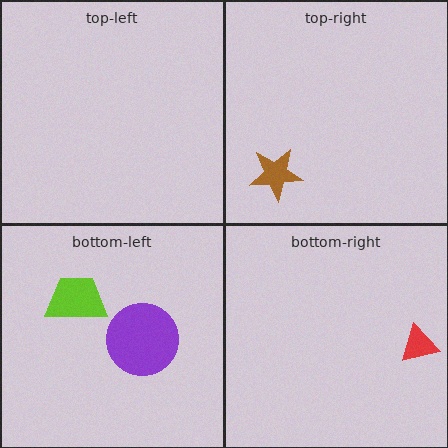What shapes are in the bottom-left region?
The purple circle, the lime trapezoid.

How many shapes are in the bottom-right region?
1.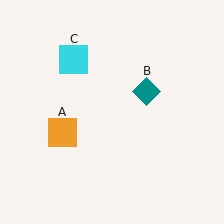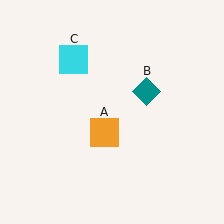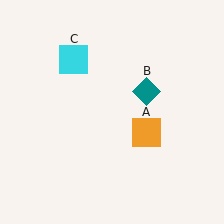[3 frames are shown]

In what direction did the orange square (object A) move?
The orange square (object A) moved right.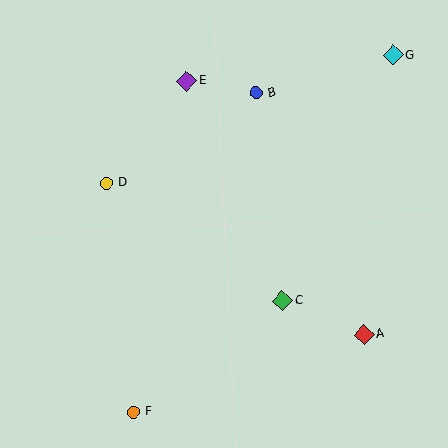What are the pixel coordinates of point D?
Point D is at (106, 183).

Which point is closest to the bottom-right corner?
Point A is closest to the bottom-right corner.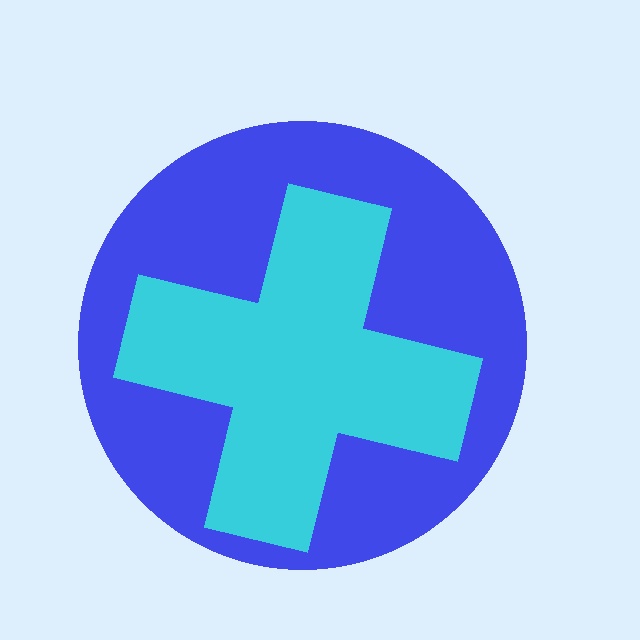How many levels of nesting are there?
2.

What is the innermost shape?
The cyan cross.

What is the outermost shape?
The blue circle.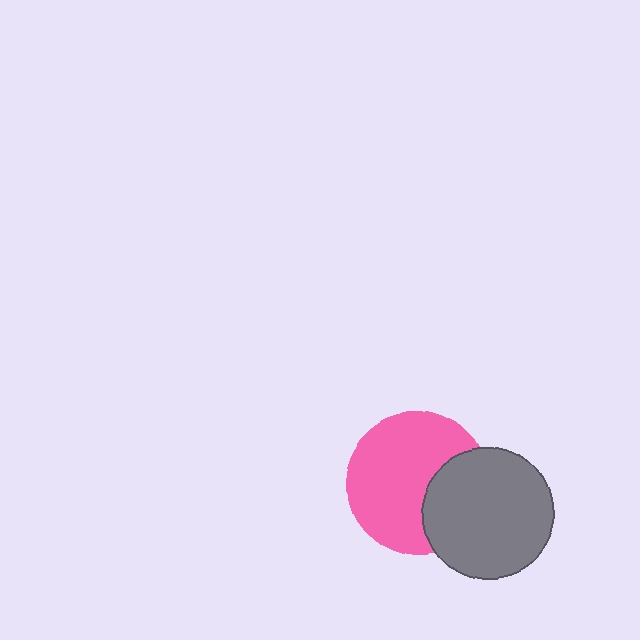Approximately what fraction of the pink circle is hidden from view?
Roughly 31% of the pink circle is hidden behind the gray circle.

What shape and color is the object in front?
The object in front is a gray circle.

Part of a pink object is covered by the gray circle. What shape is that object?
It is a circle.